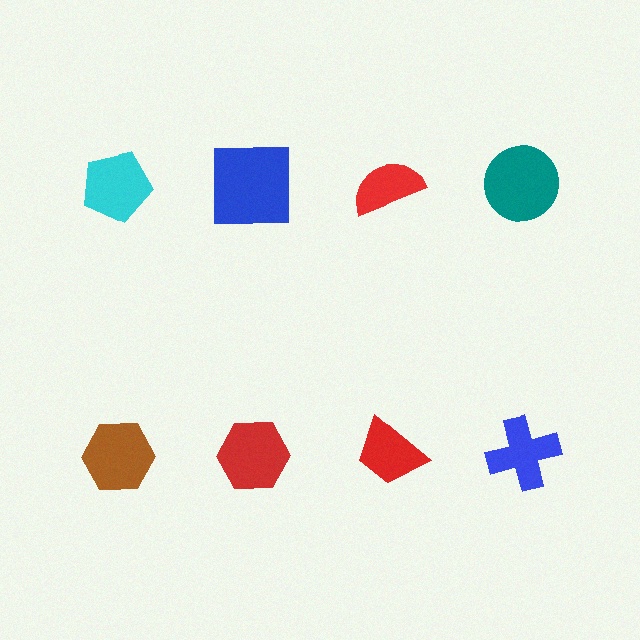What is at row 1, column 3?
A red semicircle.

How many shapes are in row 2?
4 shapes.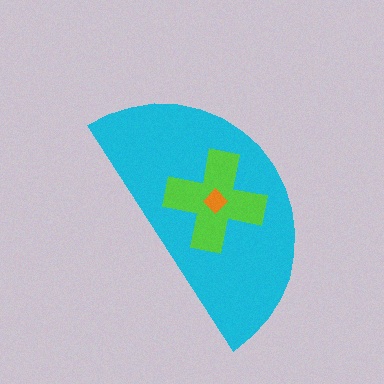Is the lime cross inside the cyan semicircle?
Yes.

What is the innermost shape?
The orange diamond.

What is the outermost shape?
The cyan semicircle.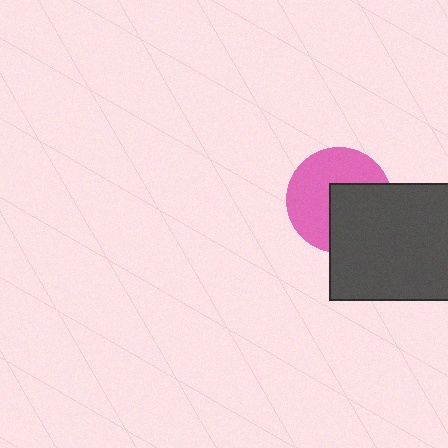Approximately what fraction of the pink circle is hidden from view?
Roughly 42% of the pink circle is hidden behind the dark gray rectangle.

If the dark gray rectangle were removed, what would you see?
You would see the complete pink circle.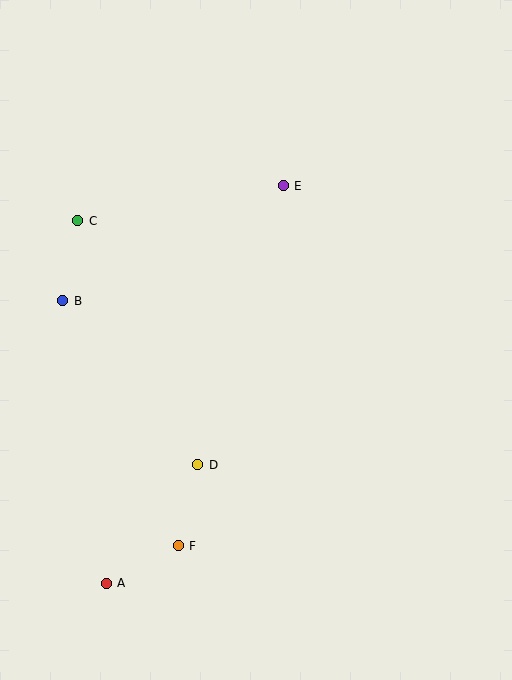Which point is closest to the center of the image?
Point D at (198, 465) is closest to the center.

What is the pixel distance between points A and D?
The distance between A and D is 150 pixels.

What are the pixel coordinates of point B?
Point B is at (63, 301).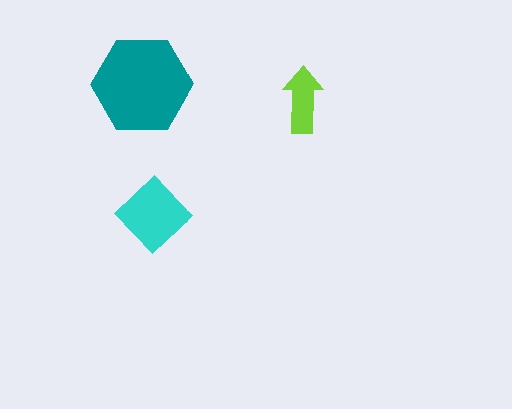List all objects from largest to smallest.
The teal hexagon, the cyan diamond, the lime arrow.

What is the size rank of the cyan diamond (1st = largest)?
2nd.